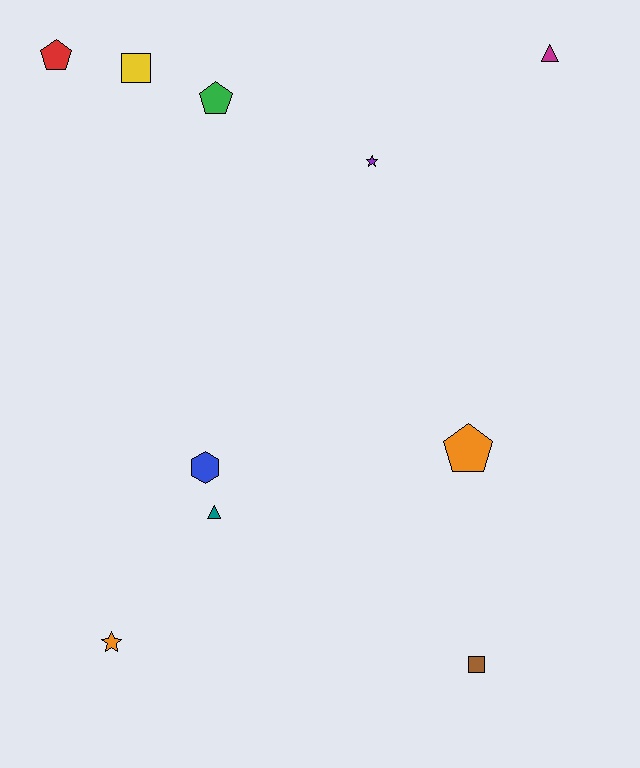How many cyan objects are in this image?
There are no cyan objects.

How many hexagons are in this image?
There is 1 hexagon.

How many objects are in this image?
There are 10 objects.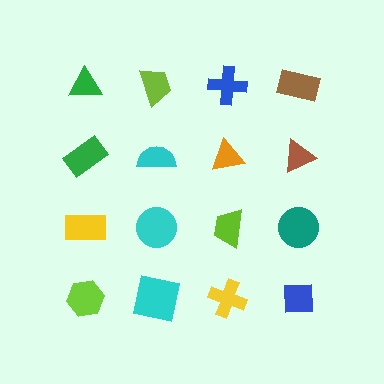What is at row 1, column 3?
A blue cross.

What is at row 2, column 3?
An orange triangle.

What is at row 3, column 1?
A yellow rectangle.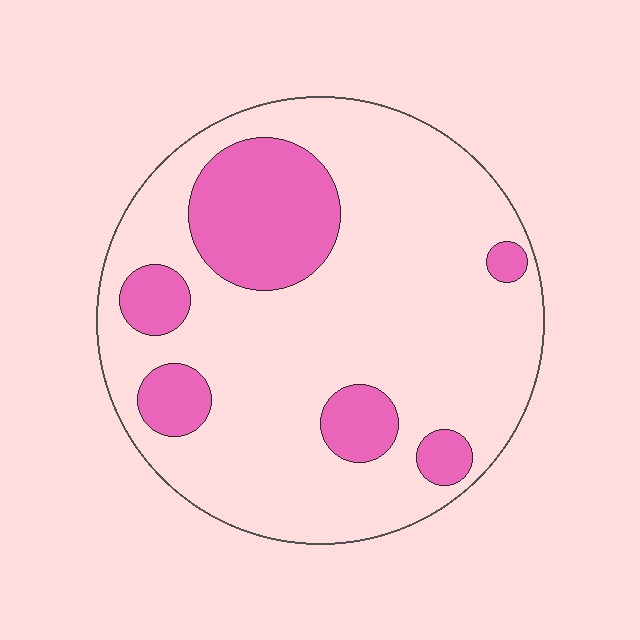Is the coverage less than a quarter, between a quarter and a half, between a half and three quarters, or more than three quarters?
Less than a quarter.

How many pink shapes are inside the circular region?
6.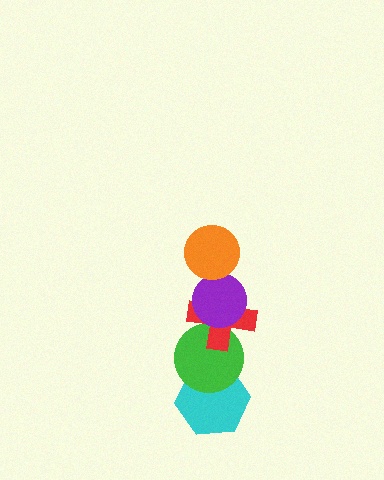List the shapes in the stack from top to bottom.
From top to bottom: the orange circle, the purple circle, the red cross, the green circle, the cyan hexagon.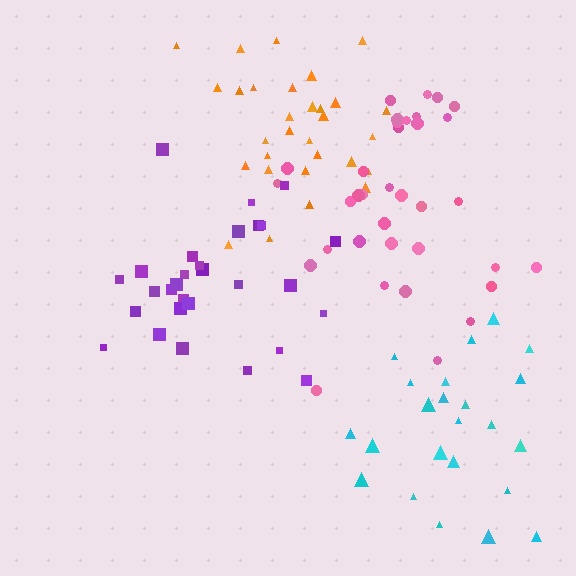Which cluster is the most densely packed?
Orange.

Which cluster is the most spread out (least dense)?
Cyan.